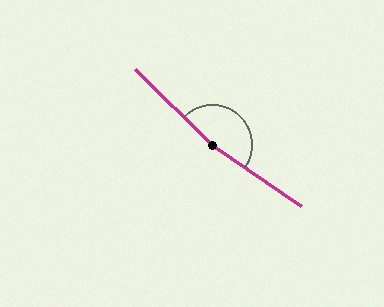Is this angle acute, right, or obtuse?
It is obtuse.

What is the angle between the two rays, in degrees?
Approximately 170 degrees.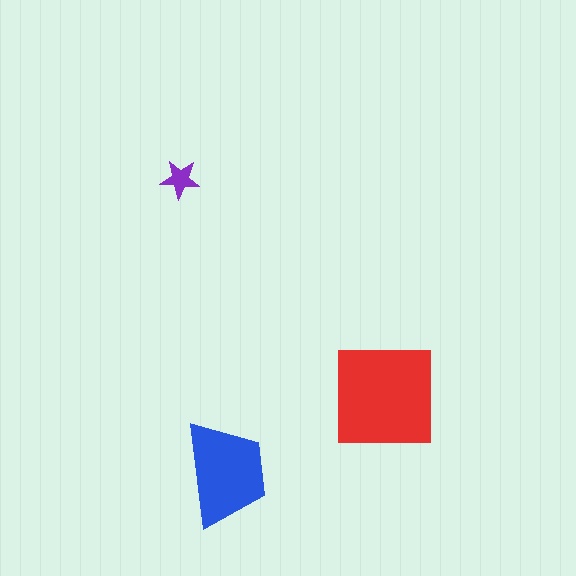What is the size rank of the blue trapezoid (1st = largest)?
2nd.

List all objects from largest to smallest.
The red square, the blue trapezoid, the purple star.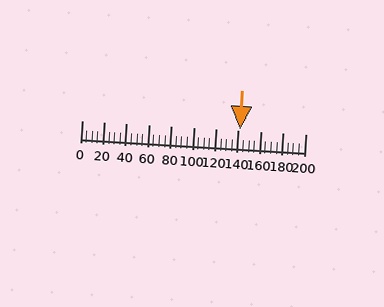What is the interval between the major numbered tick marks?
The major tick marks are spaced 20 units apart.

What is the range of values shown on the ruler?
The ruler shows values from 0 to 200.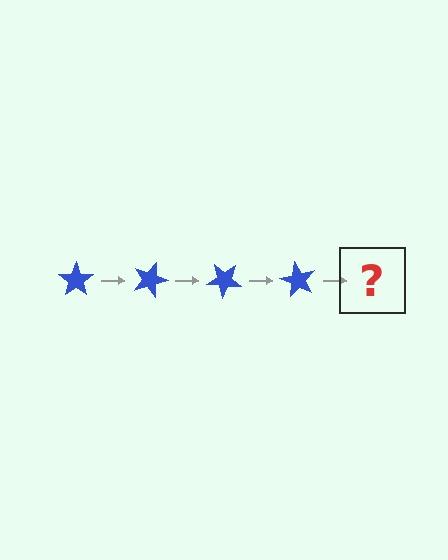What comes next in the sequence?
The next element should be a blue star rotated 80 degrees.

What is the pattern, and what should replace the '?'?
The pattern is that the star rotates 20 degrees each step. The '?' should be a blue star rotated 80 degrees.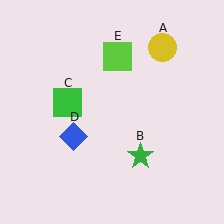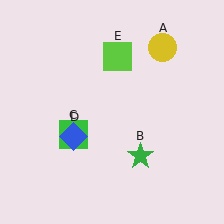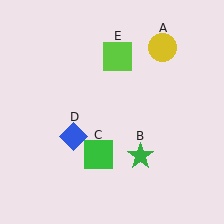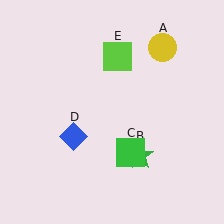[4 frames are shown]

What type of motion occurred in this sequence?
The green square (object C) rotated counterclockwise around the center of the scene.